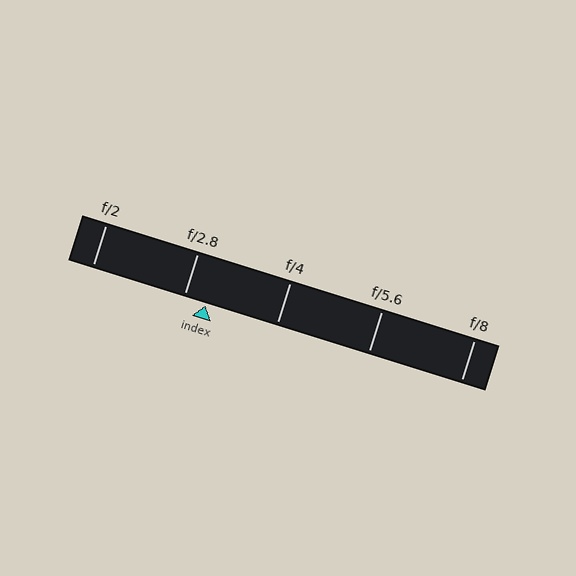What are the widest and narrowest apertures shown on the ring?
The widest aperture shown is f/2 and the narrowest is f/8.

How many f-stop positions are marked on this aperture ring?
There are 5 f-stop positions marked.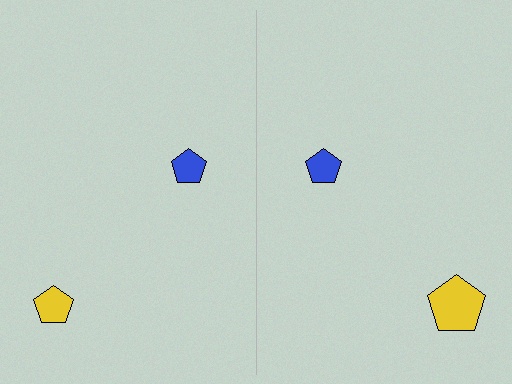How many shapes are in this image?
There are 4 shapes in this image.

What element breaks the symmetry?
The yellow pentagon on the right side has a different size than its mirror counterpart.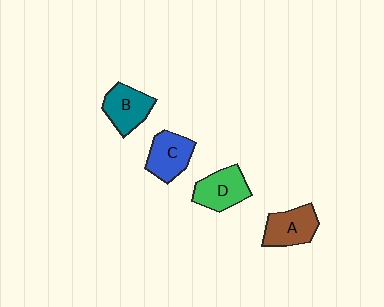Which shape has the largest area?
Shape D (green).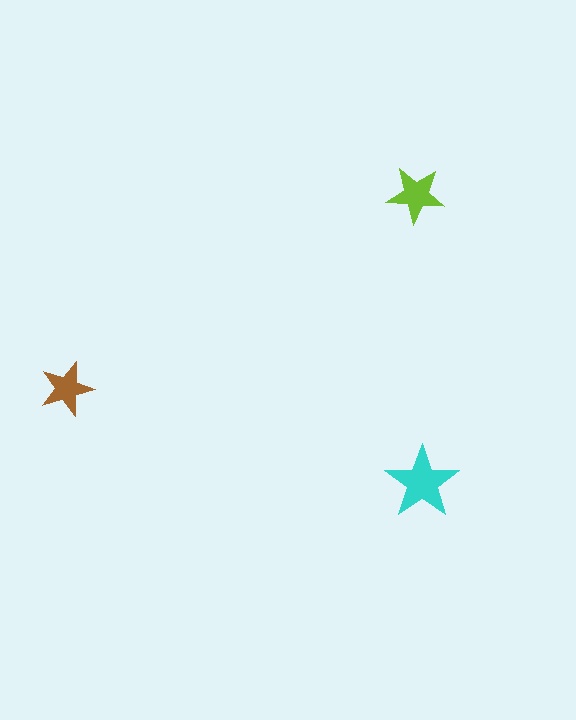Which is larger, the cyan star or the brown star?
The cyan one.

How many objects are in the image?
There are 3 objects in the image.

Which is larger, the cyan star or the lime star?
The cyan one.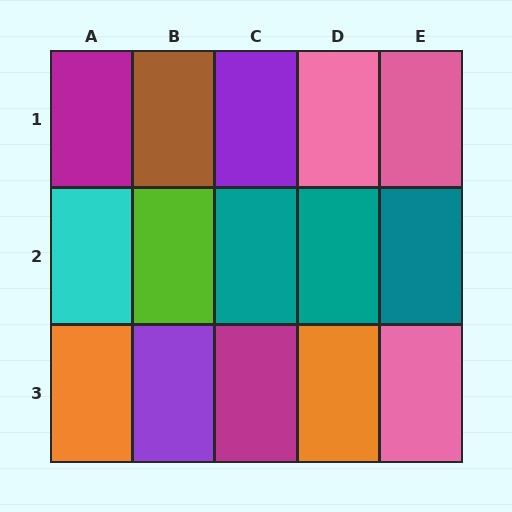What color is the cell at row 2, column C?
Teal.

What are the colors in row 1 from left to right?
Magenta, brown, purple, pink, pink.